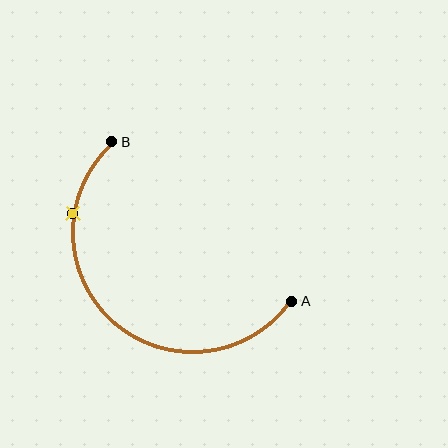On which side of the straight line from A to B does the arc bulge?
The arc bulges below and to the left of the straight line connecting A and B.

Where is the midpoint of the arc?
The arc midpoint is the point on the curve farthest from the straight line joining A and B. It sits below and to the left of that line.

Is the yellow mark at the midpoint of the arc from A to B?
No. The yellow mark lies on the arc but is closer to endpoint B. The arc midpoint would be at the point on the curve equidistant along the arc from both A and B.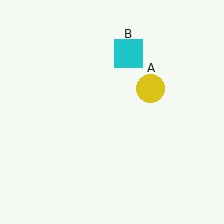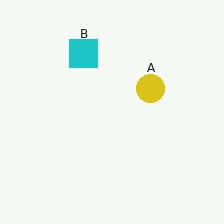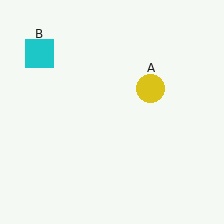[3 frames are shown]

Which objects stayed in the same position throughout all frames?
Yellow circle (object A) remained stationary.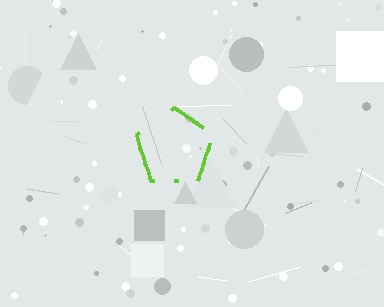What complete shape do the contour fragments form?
The contour fragments form a pentagon.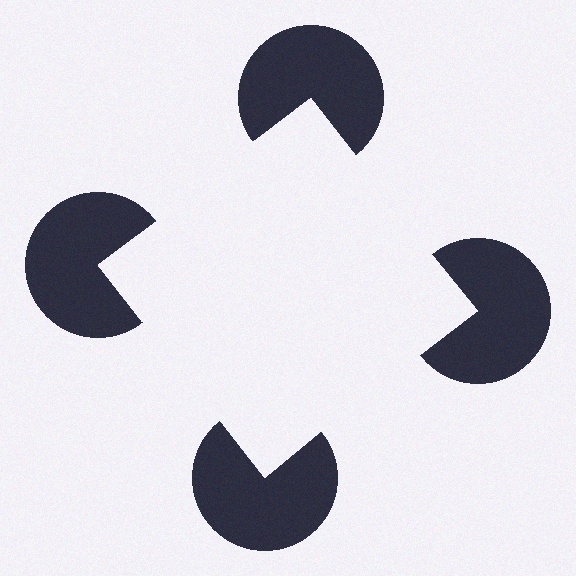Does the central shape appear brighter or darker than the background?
It typically appears slightly brighter than the background, even though no actual brightness change is drawn.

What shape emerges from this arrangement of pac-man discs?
An illusory square — its edges are inferred from the aligned wedge cuts in the pac-man discs, not physically drawn.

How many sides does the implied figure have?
4 sides.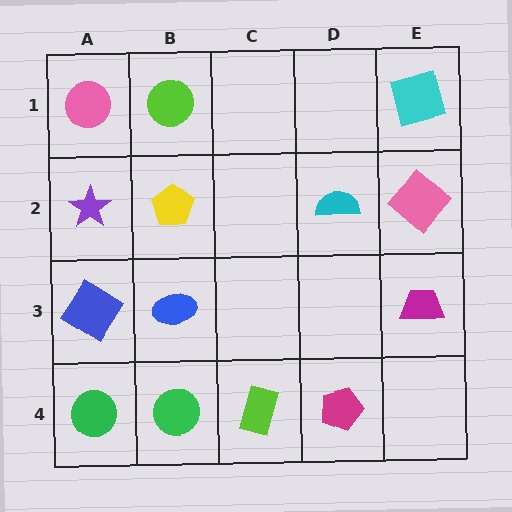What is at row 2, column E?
A pink diamond.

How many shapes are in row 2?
4 shapes.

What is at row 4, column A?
A green circle.